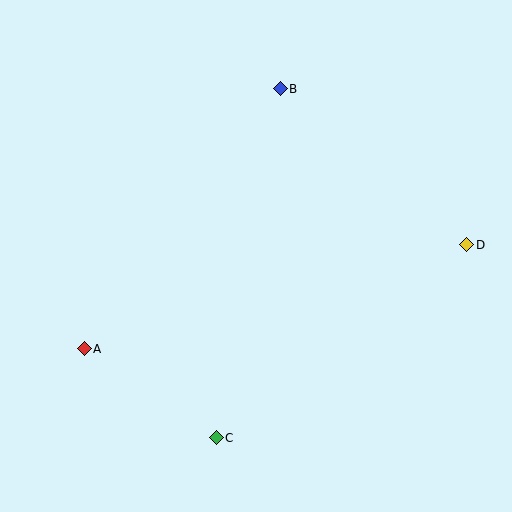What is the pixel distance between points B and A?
The distance between B and A is 326 pixels.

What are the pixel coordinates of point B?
Point B is at (280, 89).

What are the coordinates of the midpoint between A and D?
The midpoint between A and D is at (276, 297).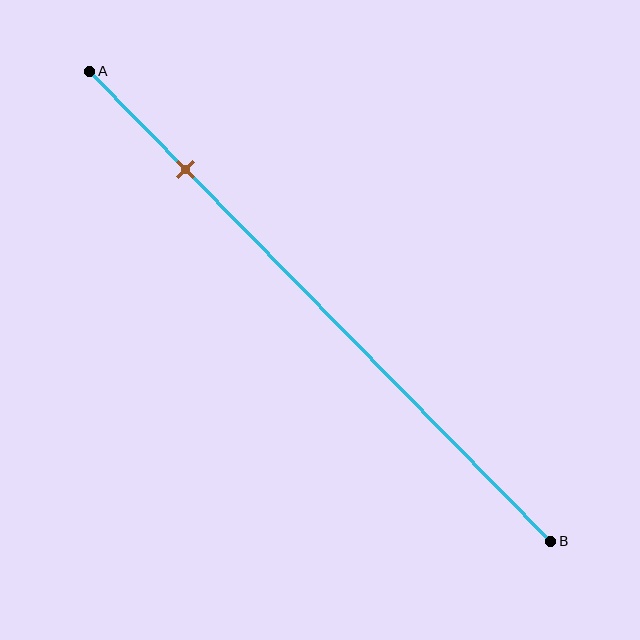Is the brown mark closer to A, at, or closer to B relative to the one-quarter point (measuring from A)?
The brown mark is closer to point A than the one-quarter point of segment AB.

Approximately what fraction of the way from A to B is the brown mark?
The brown mark is approximately 20% of the way from A to B.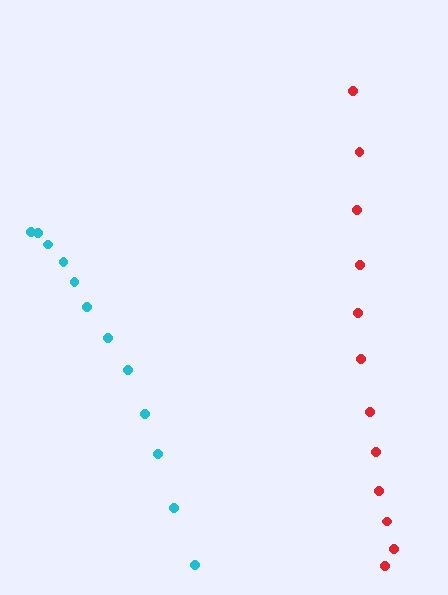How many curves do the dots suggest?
There are 2 distinct paths.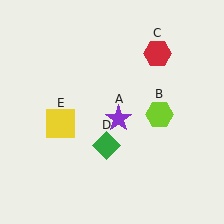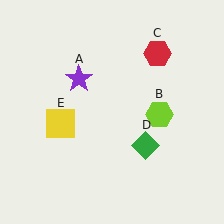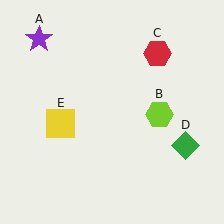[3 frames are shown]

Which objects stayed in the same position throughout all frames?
Lime hexagon (object B) and red hexagon (object C) and yellow square (object E) remained stationary.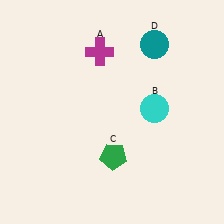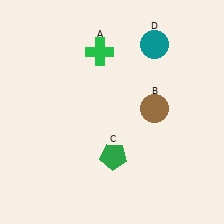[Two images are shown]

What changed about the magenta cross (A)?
In Image 1, A is magenta. In Image 2, it changed to green.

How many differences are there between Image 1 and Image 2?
There are 2 differences between the two images.